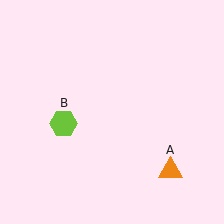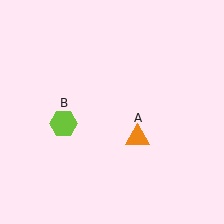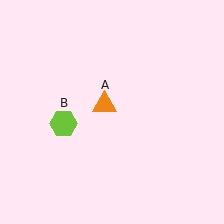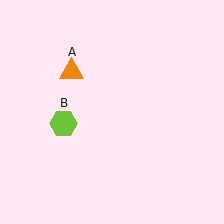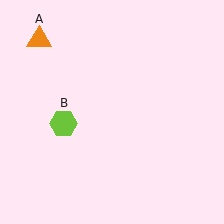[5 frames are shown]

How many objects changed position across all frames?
1 object changed position: orange triangle (object A).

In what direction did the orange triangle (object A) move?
The orange triangle (object A) moved up and to the left.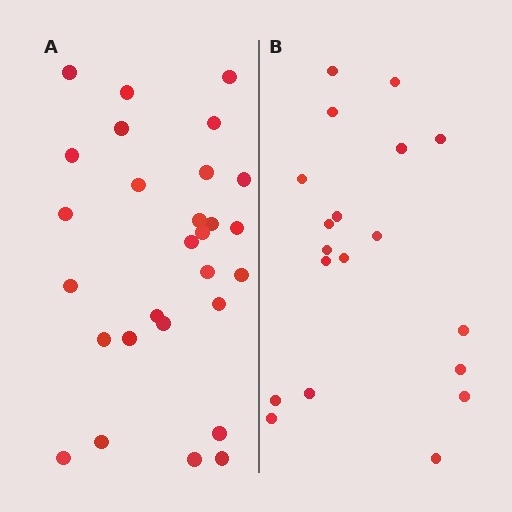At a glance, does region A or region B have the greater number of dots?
Region A (the left region) has more dots.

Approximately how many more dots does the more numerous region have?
Region A has roughly 8 or so more dots than region B.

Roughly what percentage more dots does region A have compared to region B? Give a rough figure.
About 45% more.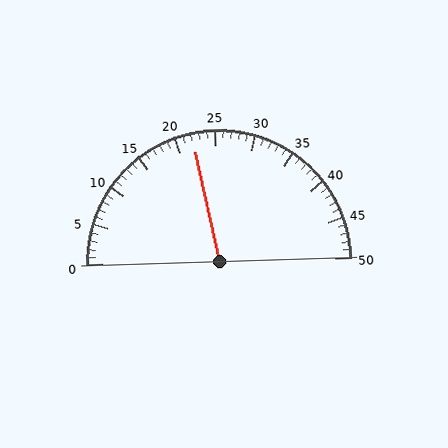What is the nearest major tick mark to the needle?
The nearest major tick mark is 20.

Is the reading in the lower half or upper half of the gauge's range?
The reading is in the lower half of the range (0 to 50).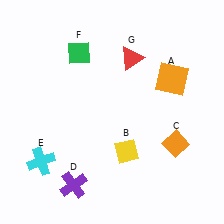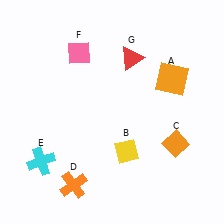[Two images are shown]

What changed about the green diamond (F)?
In Image 1, F is green. In Image 2, it changed to pink.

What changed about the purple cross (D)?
In Image 1, D is purple. In Image 2, it changed to orange.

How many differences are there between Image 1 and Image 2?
There are 2 differences between the two images.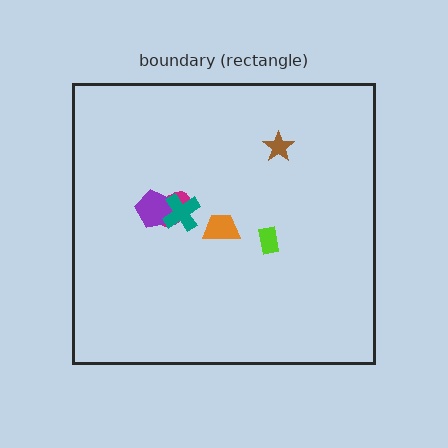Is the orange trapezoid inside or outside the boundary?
Inside.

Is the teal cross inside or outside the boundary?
Inside.